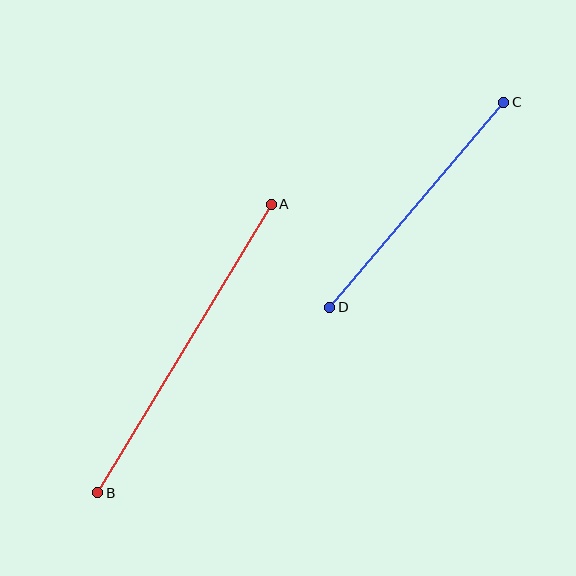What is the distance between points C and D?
The distance is approximately 269 pixels.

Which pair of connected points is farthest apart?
Points A and B are farthest apart.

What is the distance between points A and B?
The distance is approximately 337 pixels.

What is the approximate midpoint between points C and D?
The midpoint is at approximately (417, 205) pixels.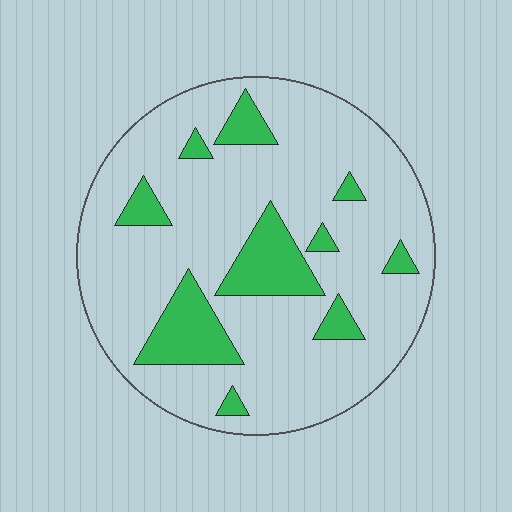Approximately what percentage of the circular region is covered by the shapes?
Approximately 20%.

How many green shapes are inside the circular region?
10.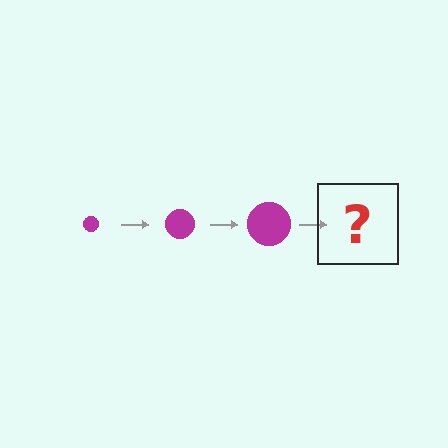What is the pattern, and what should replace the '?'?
The pattern is that the circle gets progressively larger each step. The '?' should be a magenta circle, larger than the previous one.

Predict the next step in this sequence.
The next step is a magenta circle, larger than the previous one.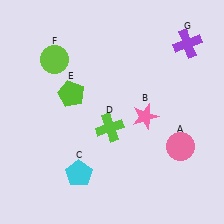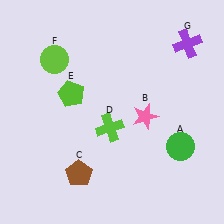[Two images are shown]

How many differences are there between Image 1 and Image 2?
There are 2 differences between the two images.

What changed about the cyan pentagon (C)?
In Image 1, C is cyan. In Image 2, it changed to brown.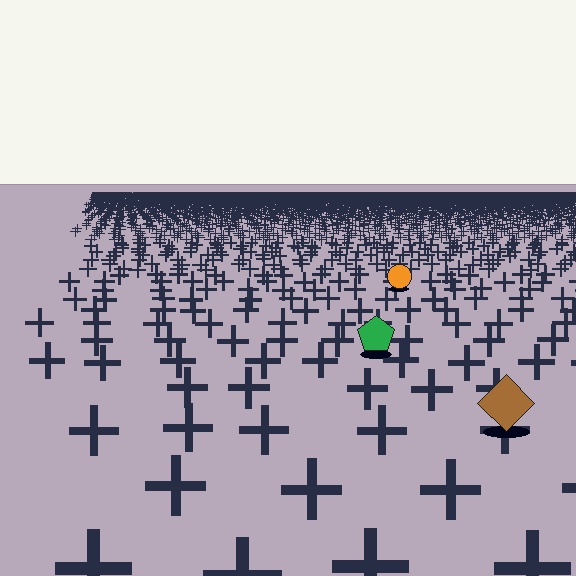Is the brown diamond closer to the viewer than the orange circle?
Yes. The brown diamond is closer — you can tell from the texture gradient: the ground texture is coarser near it.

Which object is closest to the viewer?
The brown diamond is closest. The texture marks near it are larger and more spread out.